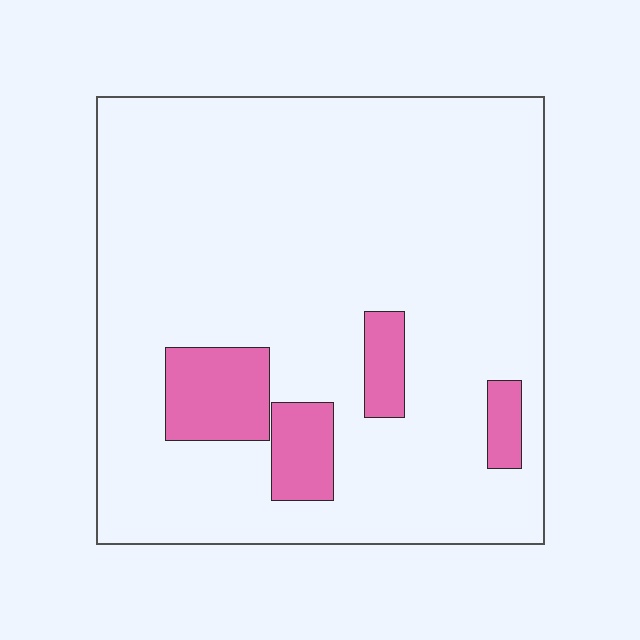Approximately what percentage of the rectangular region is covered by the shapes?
Approximately 10%.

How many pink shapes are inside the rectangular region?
4.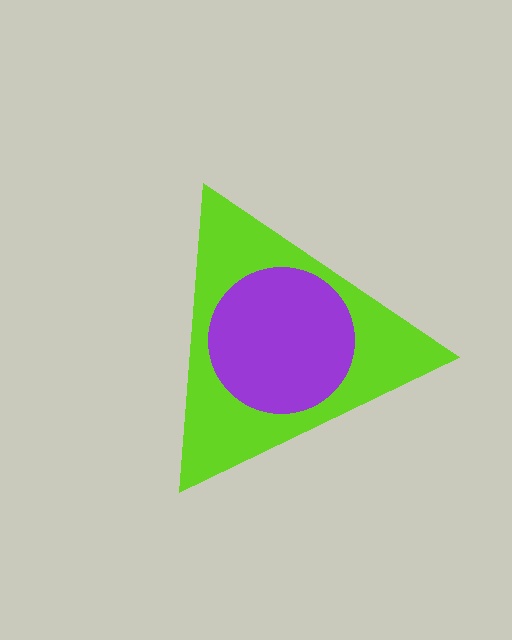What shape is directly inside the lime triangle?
The purple circle.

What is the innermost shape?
The purple circle.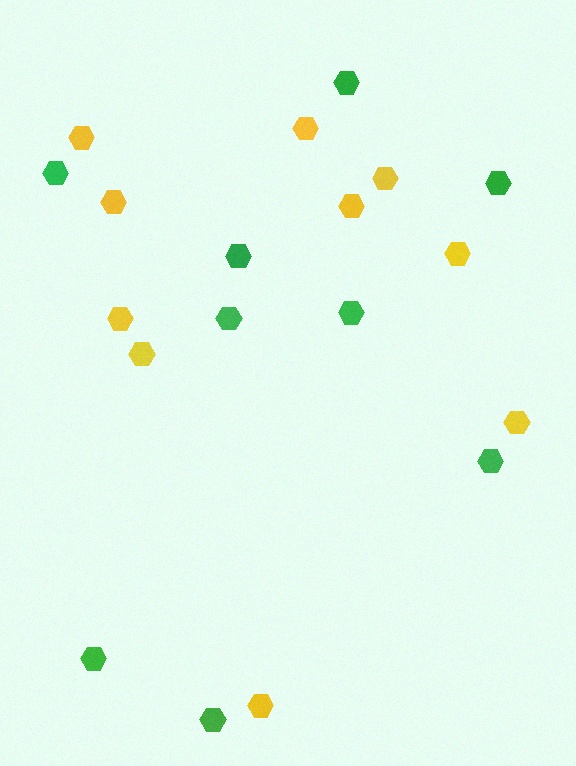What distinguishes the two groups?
There are 2 groups: one group of yellow hexagons (10) and one group of green hexagons (9).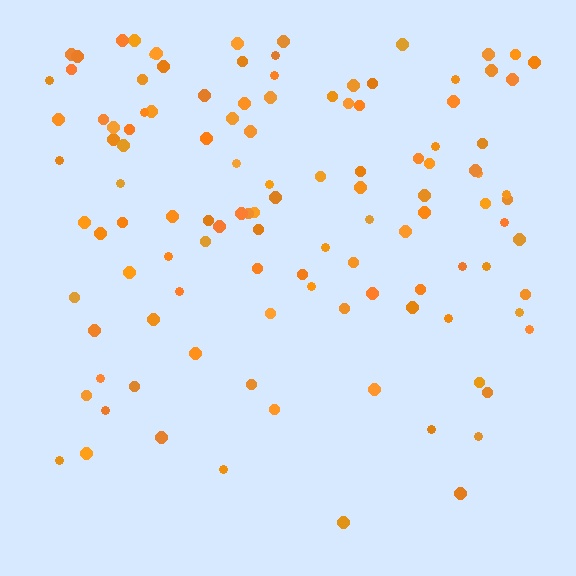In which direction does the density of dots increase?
From bottom to top, with the top side densest.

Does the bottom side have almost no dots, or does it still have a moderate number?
Still a moderate number, just noticeably fewer than the top.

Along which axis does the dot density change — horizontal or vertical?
Vertical.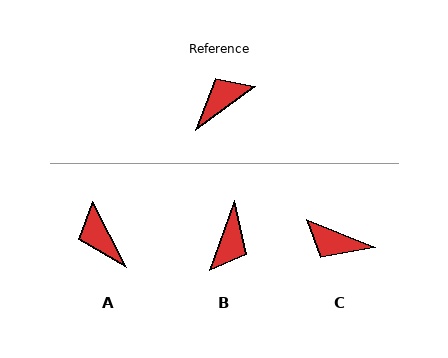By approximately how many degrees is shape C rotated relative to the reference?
Approximately 121 degrees counter-clockwise.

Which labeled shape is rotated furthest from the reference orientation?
B, about 146 degrees away.